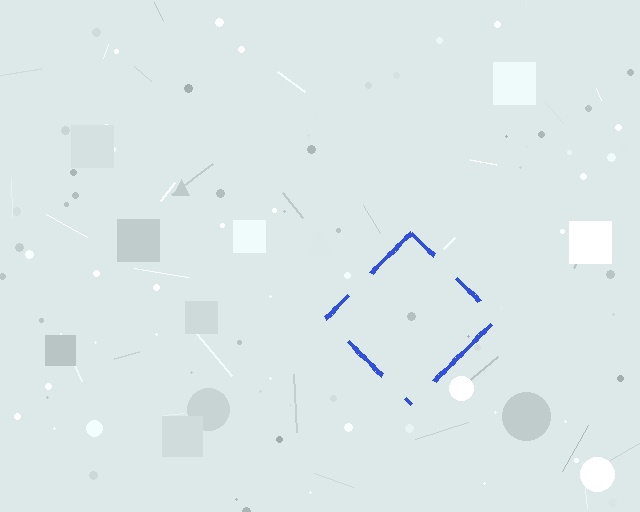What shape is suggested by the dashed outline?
The dashed outline suggests a diamond.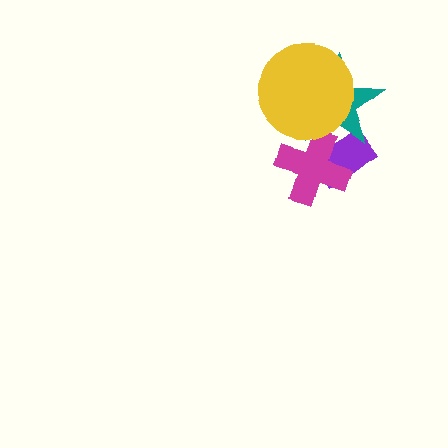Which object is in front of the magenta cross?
The yellow circle is in front of the magenta cross.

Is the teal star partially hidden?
Yes, it is partially covered by another shape.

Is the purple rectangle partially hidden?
Yes, it is partially covered by another shape.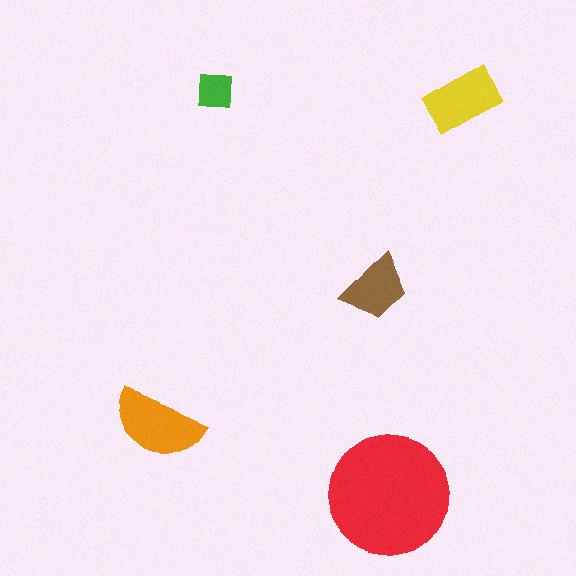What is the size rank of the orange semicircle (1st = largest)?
2nd.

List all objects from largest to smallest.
The red circle, the orange semicircle, the yellow rectangle, the brown trapezoid, the green square.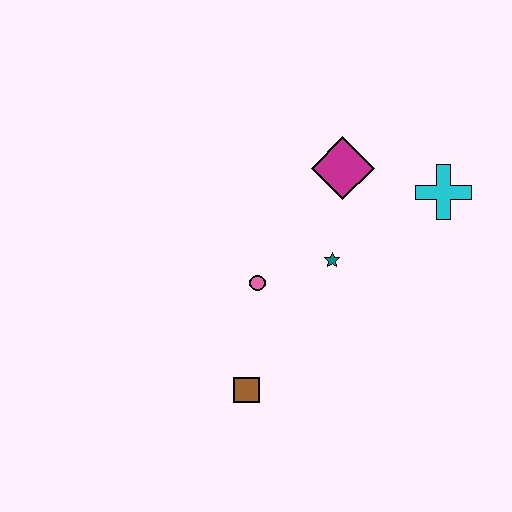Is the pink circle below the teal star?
Yes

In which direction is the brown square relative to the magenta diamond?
The brown square is below the magenta diamond.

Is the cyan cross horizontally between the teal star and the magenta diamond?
No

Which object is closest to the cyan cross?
The magenta diamond is closest to the cyan cross.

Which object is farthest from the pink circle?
The cyan cross is farthest from the pink circle.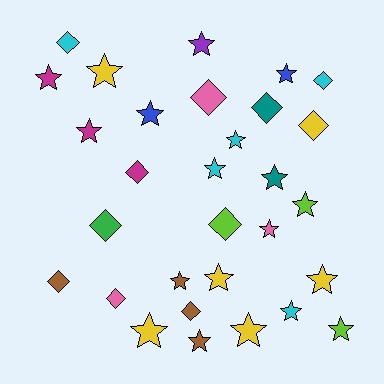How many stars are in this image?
There are 19 stars.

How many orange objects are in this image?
There are no orange objects.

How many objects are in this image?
There are 30 objects.